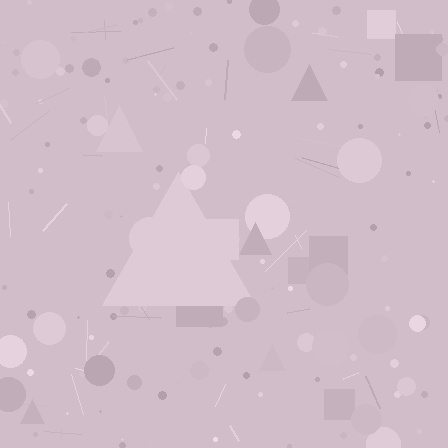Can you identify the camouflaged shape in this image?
The camouflaged shape is a triangle.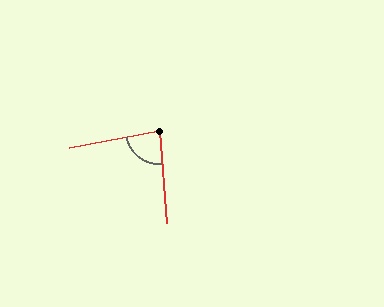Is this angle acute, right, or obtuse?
It is acute.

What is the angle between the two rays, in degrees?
Approximately 83 degrees.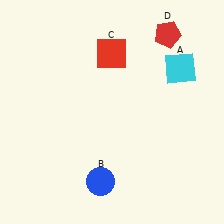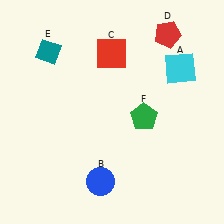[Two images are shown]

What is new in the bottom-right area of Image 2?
A green pentagon (F) was added in the bottom-right area of Image 2.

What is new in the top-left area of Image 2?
A teal diamond (E) was added in the top-left area of Image 2.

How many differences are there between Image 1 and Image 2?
There are 2 differences between the two images.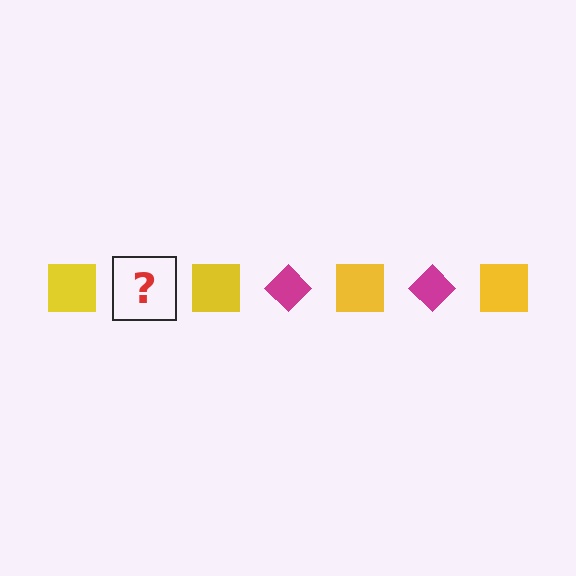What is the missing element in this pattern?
The missing element is a magenta diamond.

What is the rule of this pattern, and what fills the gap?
The rule is that the pattern alternates between yellow square and magenta diamond. The gap should be filled with a magenta diamond.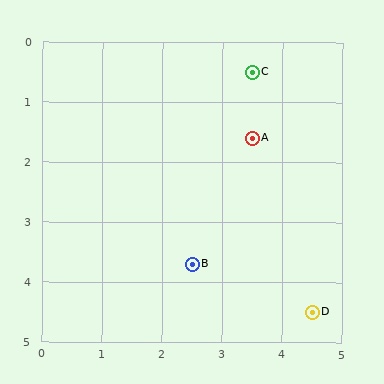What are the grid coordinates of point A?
Point A is at approximately (3.5, 1.6).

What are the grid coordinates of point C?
Point C is at approximately (3.5, 0.5).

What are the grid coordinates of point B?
Point B is at approximately (2.5, 3.7).